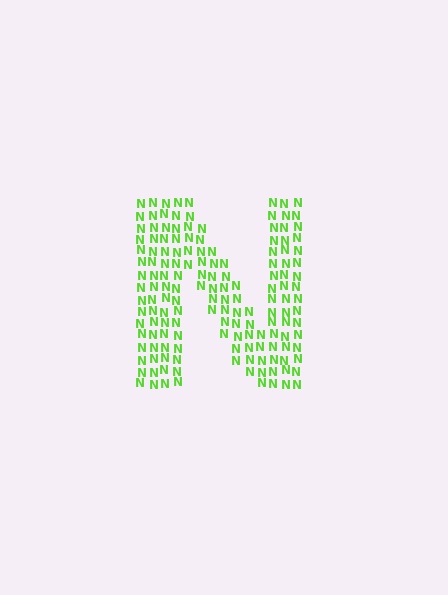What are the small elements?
The small elements are letter N's.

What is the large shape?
The large shape is the letter N.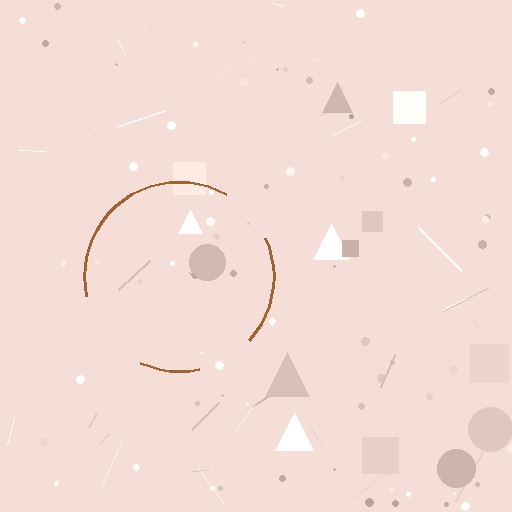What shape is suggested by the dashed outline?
The dashed outline suggests a circle.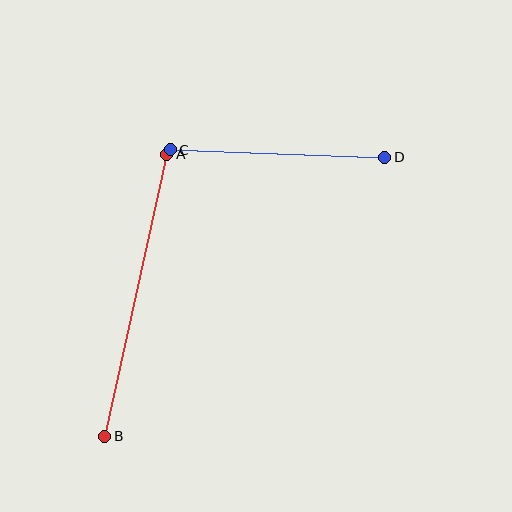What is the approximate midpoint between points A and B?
The midpoint is at approximately (136, 295) pixels.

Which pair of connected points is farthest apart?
Points A and B are farthest apart.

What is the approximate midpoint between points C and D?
The midpoint is at approximately (277, 154) pixels.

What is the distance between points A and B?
The distance is approximately 289 pixels.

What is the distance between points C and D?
The distance is approximately 215 pixels.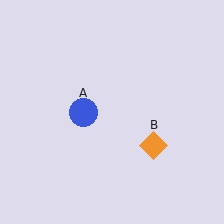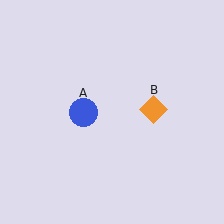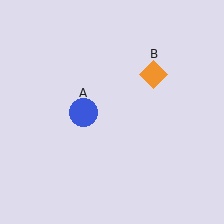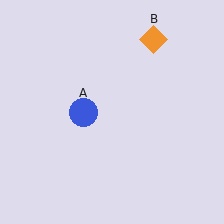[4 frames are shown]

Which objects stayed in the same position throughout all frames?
Blue circle (object A) remained stationary.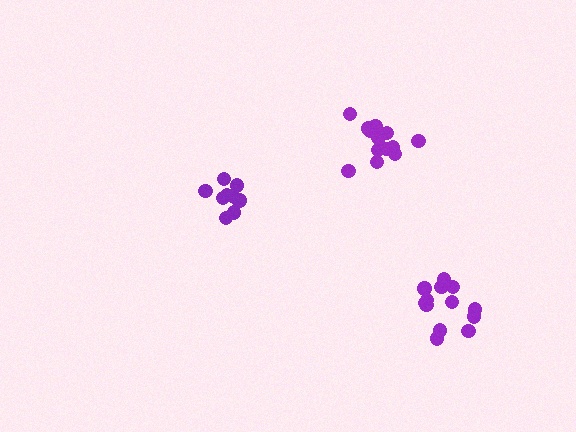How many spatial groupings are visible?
There are 3 spatial groupings.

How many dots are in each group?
Group 1: 9 dots, Group 2: 13 dots, Group 3: 13 dots (35 total).